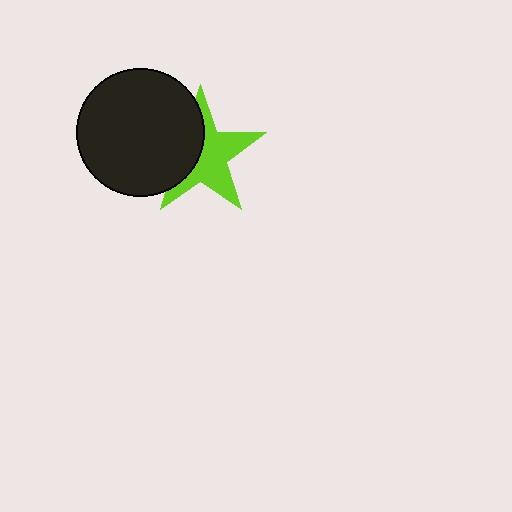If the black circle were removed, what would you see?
You would see the complete lime star.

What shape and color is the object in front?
The object in front is a black circle.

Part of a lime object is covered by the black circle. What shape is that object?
It is a star.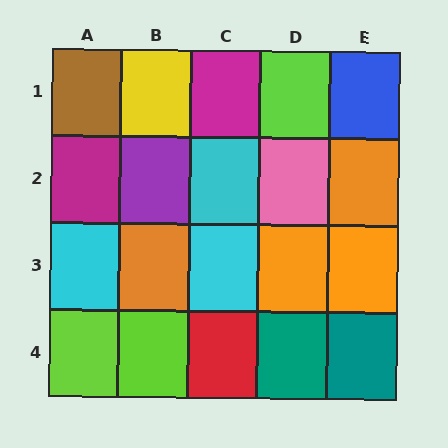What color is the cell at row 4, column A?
Lime.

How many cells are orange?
4 cells are orange.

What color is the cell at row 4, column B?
Lime.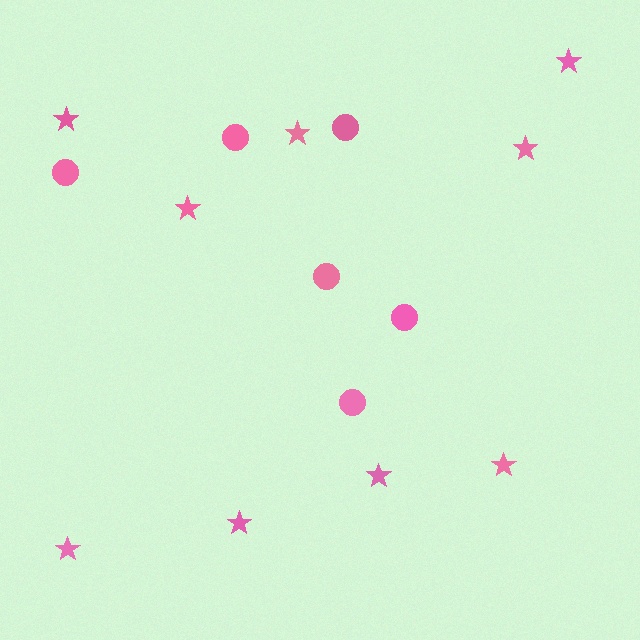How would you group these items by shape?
There are 2 groups: one group of stars (9) and one group of circles (6).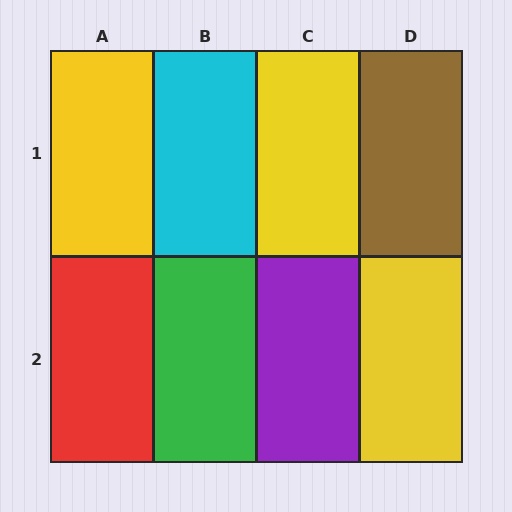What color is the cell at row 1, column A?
Yellow.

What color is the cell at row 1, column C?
Yellow.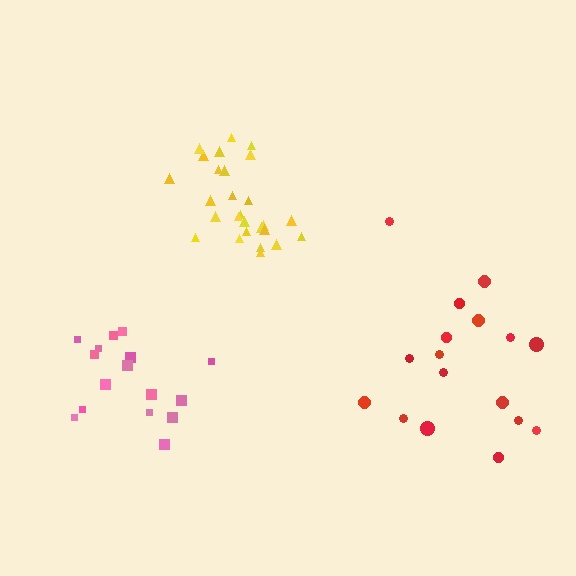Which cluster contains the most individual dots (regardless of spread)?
Yellow (27).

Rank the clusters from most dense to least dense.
yellow, pink, red.